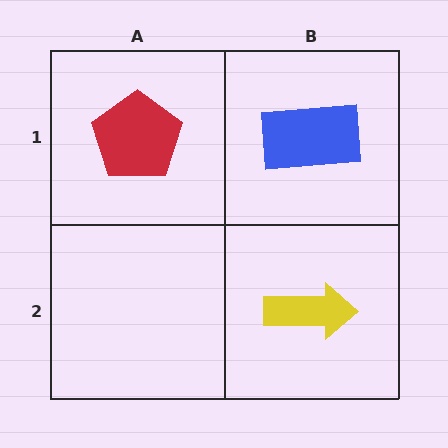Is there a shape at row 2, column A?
No, that cell is empty.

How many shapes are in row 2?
1 shape.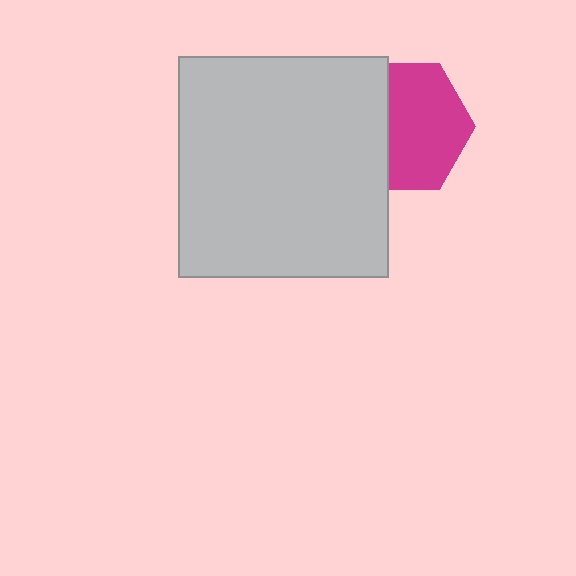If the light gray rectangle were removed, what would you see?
You would see the complete magenta hexagon.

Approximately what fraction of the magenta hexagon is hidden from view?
Roughly 38% of the magenta hexagon is hidden behind the light gray rectangle.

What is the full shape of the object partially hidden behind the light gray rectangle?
The partially hidden object is a magenta hexagon.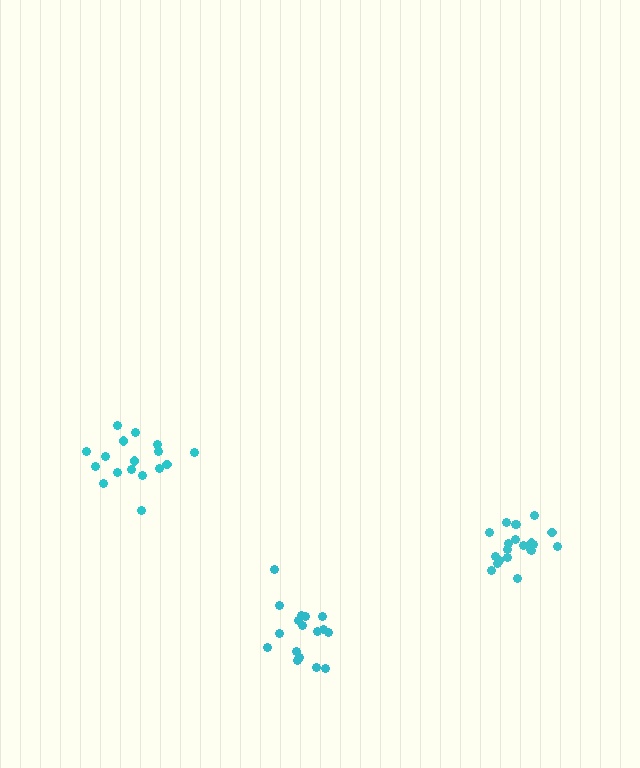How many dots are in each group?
Group 1: 17 dots, Group 2: 21 dots, Group 3: 17 dots (55 total).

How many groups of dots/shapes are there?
There are 3 groups.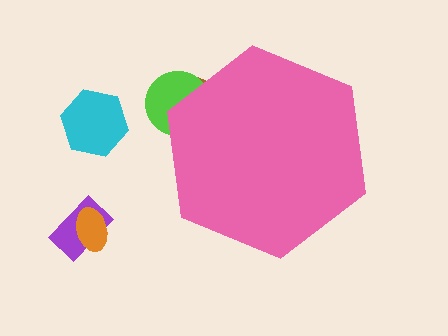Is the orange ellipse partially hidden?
No, the orange ellipse is fully visible.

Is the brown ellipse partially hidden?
Yes, the brown ellipse is partially hidden behind the pink hexagon.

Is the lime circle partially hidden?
Yes, the lime circle is partially hidden behind the pink hexagon.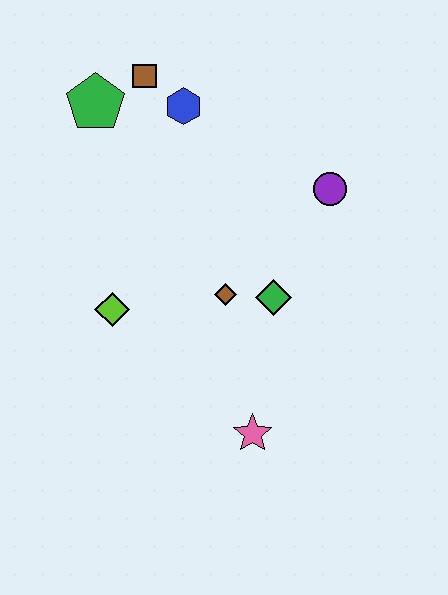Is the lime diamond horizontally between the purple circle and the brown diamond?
No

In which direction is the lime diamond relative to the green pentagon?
The lime diamond is below the green pentagon.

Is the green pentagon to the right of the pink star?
No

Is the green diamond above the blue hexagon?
No